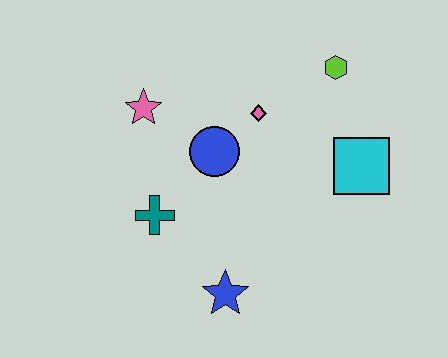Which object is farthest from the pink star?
The cyan square is farthest from the pink star.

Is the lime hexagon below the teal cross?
No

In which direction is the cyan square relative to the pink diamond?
The cyan square is to the right of the pink diamond.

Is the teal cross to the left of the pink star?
No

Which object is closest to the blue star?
The teal cross is closest to the blue star.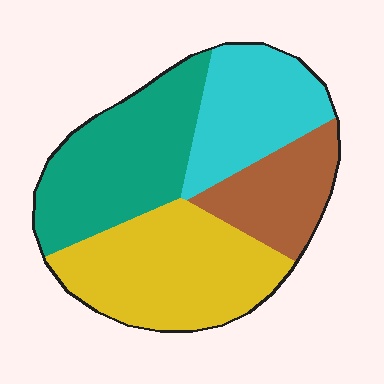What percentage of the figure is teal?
Teal takes up about one third (1/3) of the figure.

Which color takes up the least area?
Brown, at roughly 15%.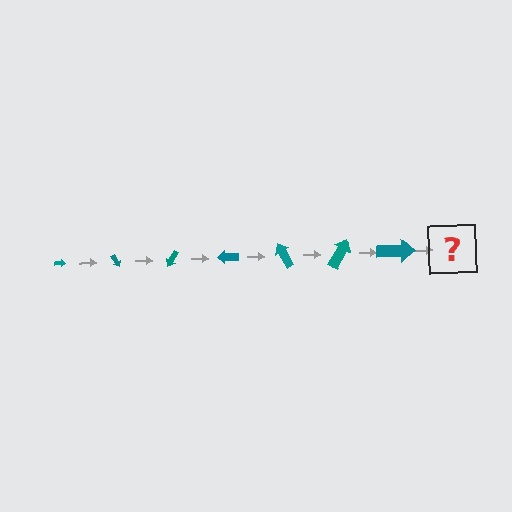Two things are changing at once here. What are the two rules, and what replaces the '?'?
The two rules are that the arrow grows larger each step and it rotates 60 degrees each step. The '?' should be an arrow, larger than the previous one and rotated 420 degrees from the start.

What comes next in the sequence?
The next element should be an arrow, larger than the previous one and rotated 420 degrees from the start.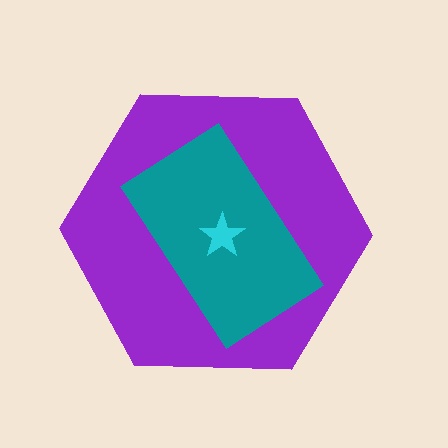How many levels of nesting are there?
3.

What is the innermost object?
The cyan star.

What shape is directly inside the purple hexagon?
The teal rectangle.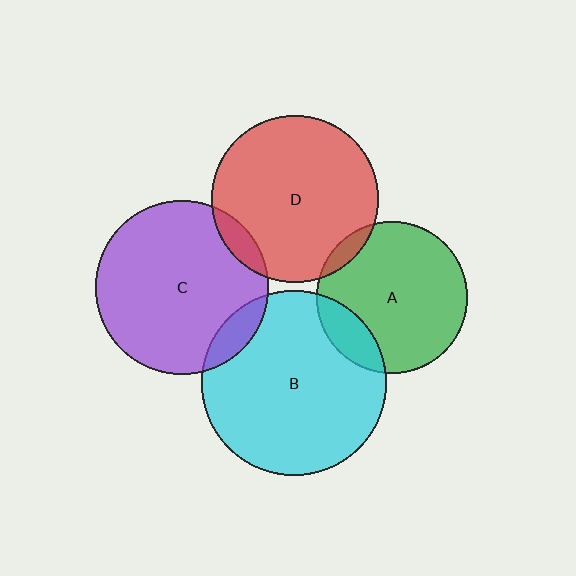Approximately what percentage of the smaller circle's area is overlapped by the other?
Approximately 10%.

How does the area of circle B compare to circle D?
Approximately 1.2 times.